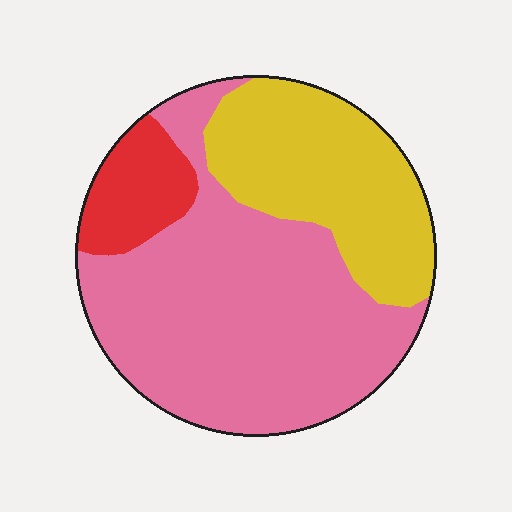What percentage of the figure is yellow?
Yellow covers roughly 30% of the figure.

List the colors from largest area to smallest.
From largest to smallest: pink, yellow, red.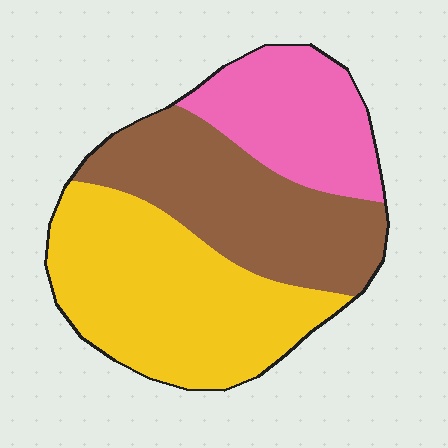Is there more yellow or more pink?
Yellow.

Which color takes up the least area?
Pink, at roughly 25%.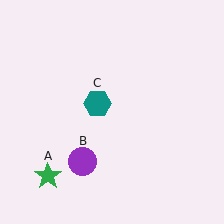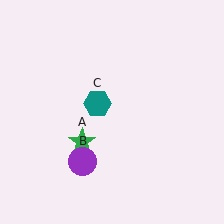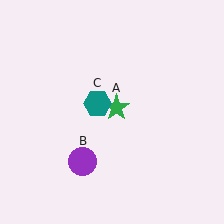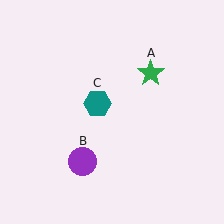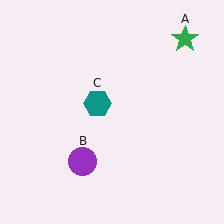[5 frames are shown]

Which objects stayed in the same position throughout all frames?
Purple circle (object B) and teal hexagon (object C) remained stationary.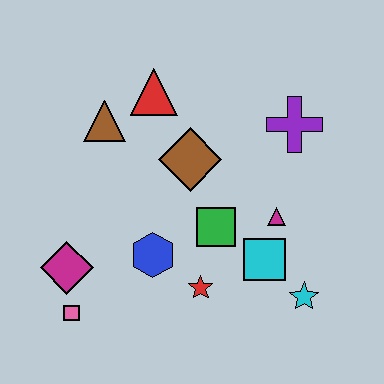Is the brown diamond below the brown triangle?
Yes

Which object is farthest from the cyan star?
The brown triangle is farthest from the cyan star.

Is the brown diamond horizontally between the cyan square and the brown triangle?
Yes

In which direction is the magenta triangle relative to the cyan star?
The magenta triangle is above the cyan star.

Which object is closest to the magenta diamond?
The pink square is closest to the magenta diamond.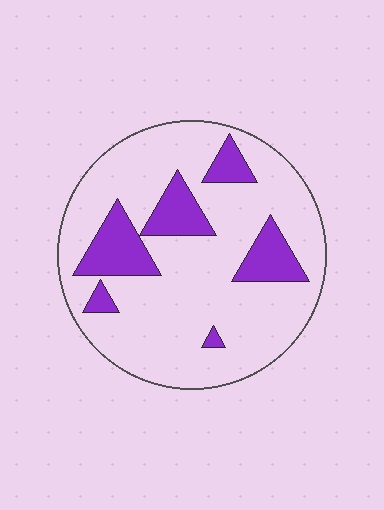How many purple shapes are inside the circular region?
6.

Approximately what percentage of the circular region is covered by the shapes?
Approximately 20%.